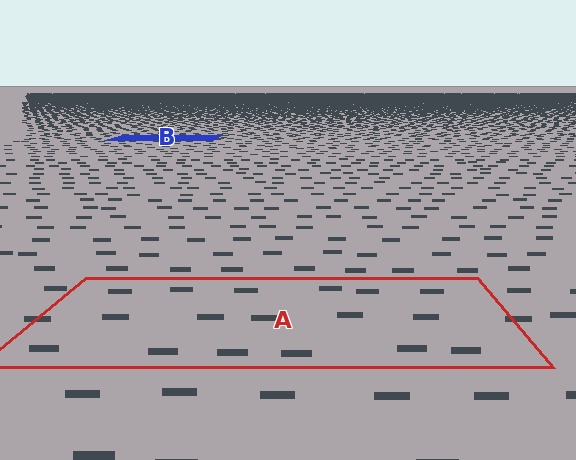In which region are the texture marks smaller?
The texture marks are smaller in region B, because it is farther away.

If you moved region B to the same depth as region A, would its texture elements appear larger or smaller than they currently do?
They would appear larger. At a closer depth, the same texture elements are projected at a bigger on-screen size.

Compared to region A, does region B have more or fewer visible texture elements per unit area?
Region B has more texture elements per unit area — they are packed more densely because it is farther away.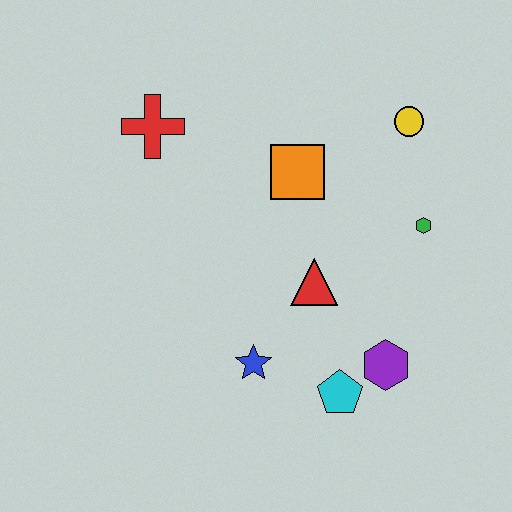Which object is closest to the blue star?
The cyan pentagon is closest to the blue star.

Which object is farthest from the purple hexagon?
The red cross is farthest from the purple hexagon.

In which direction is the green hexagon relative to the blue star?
The green hexagon is to the right of the blue star.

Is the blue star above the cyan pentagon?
Yes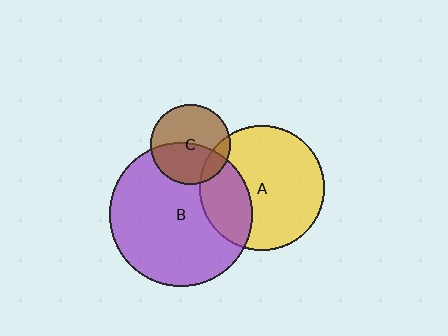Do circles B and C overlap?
Yes.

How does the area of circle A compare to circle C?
Approximately 2.5 times.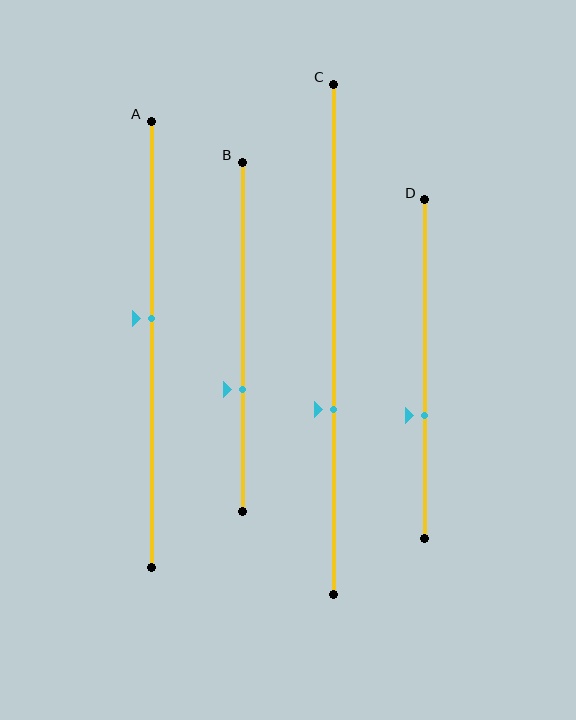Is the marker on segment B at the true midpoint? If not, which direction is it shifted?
No, the marker on segment B is shifted downward by about 15% of the segment length.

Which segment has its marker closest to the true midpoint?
Segment A has its marker closest to the true midpoint.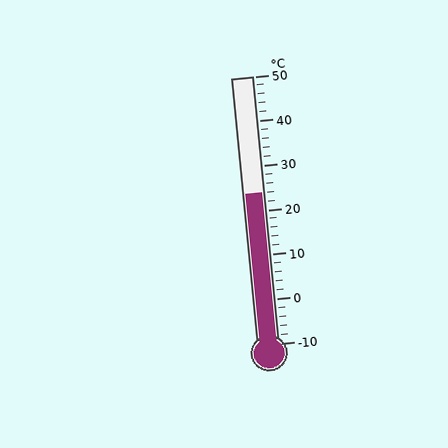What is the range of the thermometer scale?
The thermometer scale ranges from -10°C to 50°C.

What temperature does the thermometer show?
The thermometer shows approximately 24°C.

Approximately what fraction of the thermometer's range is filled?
The thermometer is filled to approximately 55% of its range.